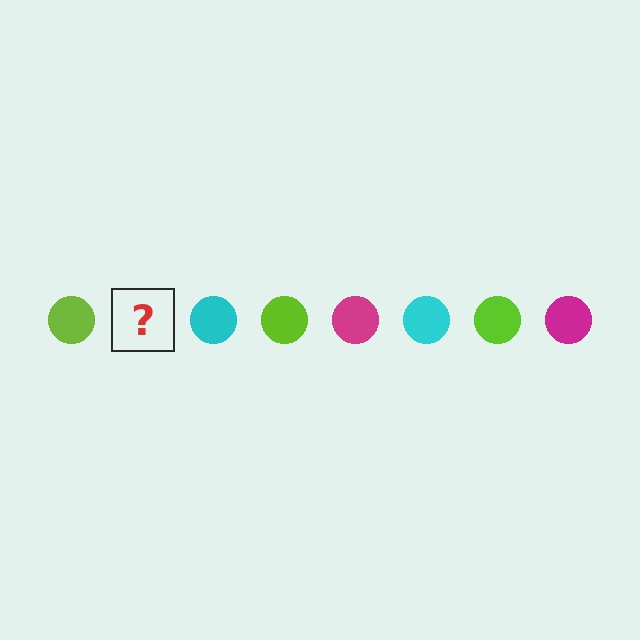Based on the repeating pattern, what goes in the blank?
The blank should be a magenta circle.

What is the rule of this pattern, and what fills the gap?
The rule is that the pattern cycles through lime, magenta, cyan circles. The gap should be filled with a magenta circle.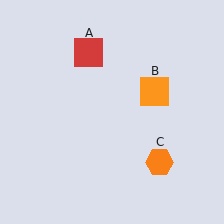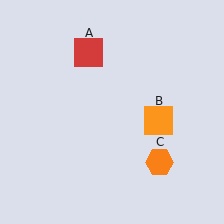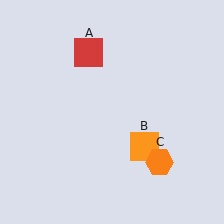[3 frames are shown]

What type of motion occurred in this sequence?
The orange square (object B) rotated clockwise around the center of the scene.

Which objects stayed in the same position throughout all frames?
Red square (object A) and orange hexagon (object C) remained stationary.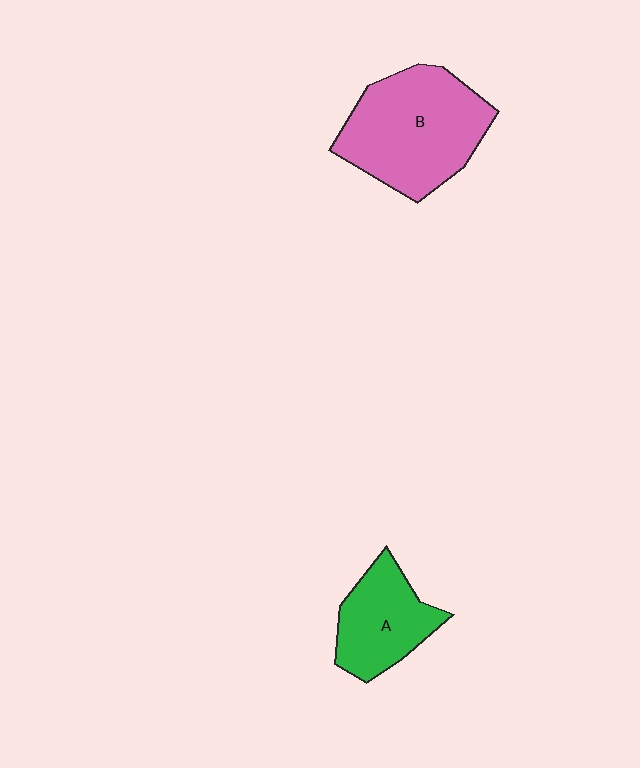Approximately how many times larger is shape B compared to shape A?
Approximately 1.7 times.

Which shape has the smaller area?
Shape A (green).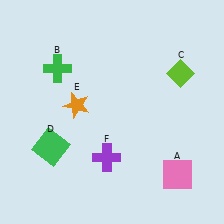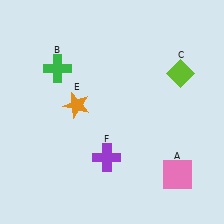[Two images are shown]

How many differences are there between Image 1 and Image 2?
There is 1 difference between the two images.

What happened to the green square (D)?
The green square (D) was removed in Image 2. It was in the bottom-left area of Image 1.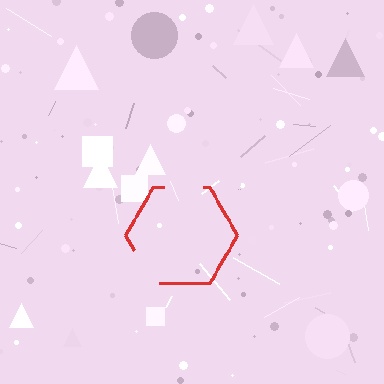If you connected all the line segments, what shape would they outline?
They would outline a hexagon.